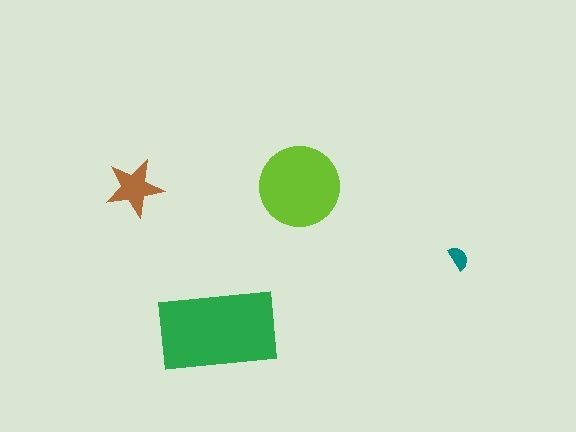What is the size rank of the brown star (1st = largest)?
3rd.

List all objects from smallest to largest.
The teal semicircle, the brown star, the lime circle, the green rectangle.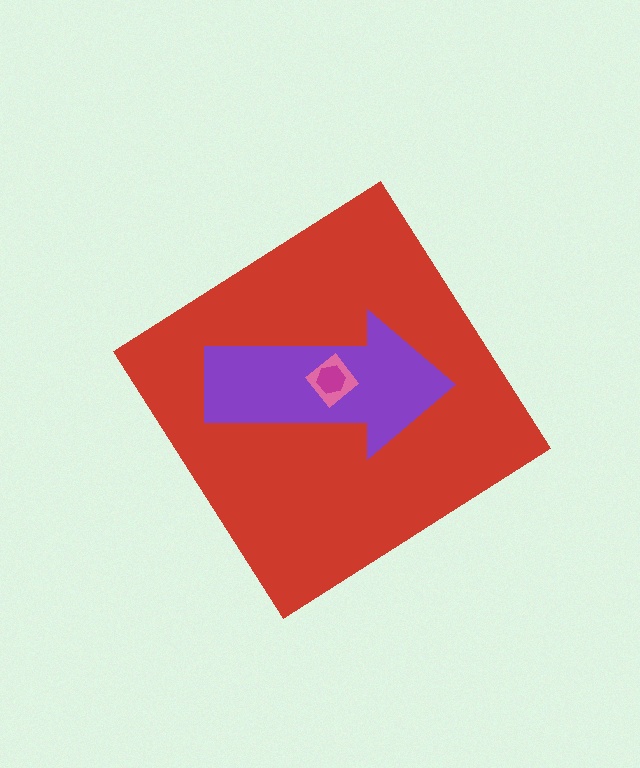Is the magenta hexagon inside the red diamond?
Yes.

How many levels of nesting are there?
4.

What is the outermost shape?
The red diamond.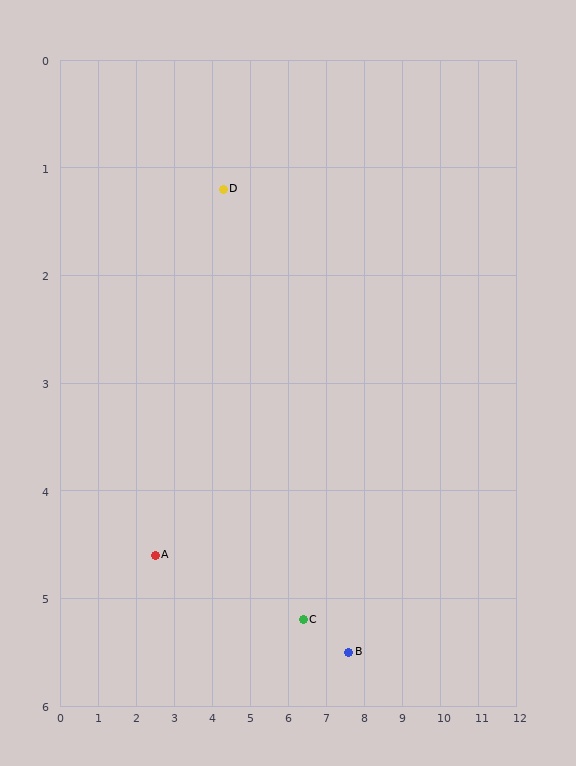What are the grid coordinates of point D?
Point D is at approximately (4.3, 1.2).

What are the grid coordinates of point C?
Point C is at approximately (6.4, 5.2).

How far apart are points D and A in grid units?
Points D and A are about 3.8 grid units apart.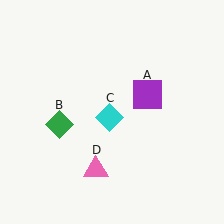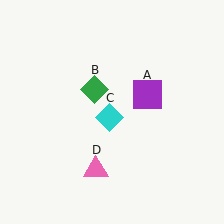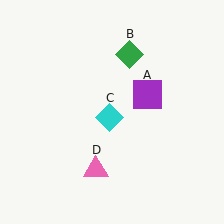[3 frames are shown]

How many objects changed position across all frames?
1 object changed position: green diamond (object B).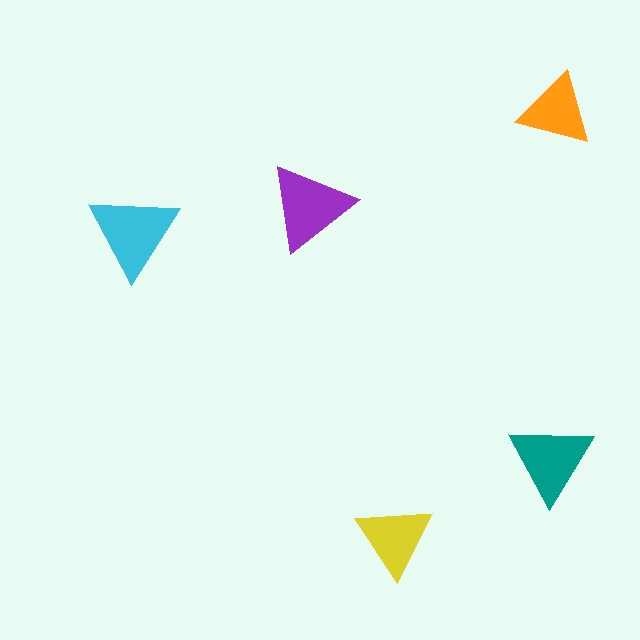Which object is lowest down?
The yellow triangle is bottommost.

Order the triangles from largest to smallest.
the cyan one, the purple one, the teal one, the yellow one, the orange one.